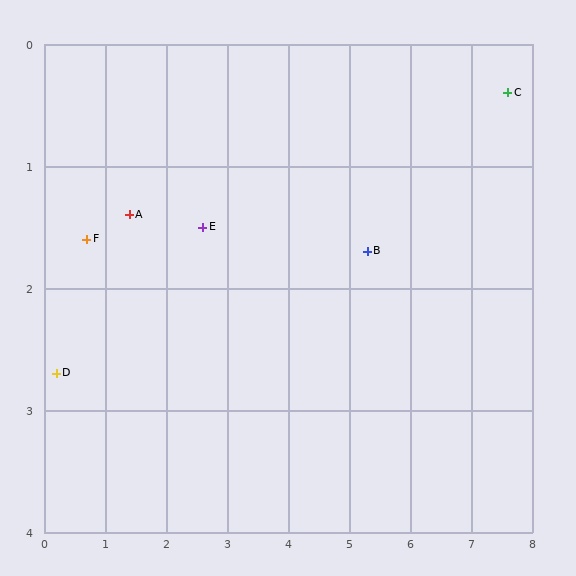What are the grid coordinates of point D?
Point D is at approximately (0.2, 2.7).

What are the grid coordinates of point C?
Point C is at approximately (7.6, 0.4).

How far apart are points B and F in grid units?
Points B and F are about 4.6 grid units apart.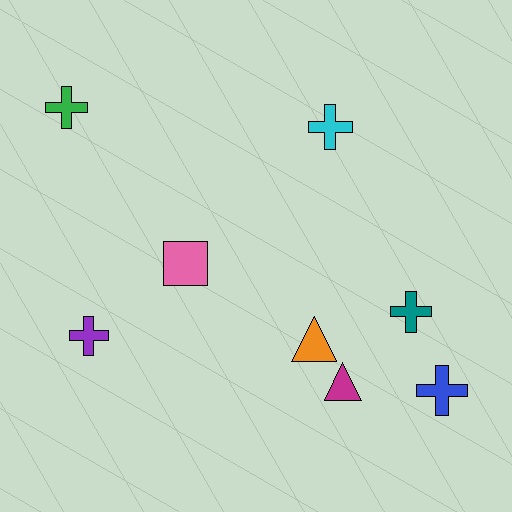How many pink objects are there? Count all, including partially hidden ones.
There is 1 pink object.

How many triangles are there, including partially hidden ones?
There are 2 triangles.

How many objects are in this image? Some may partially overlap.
There are 8 objects.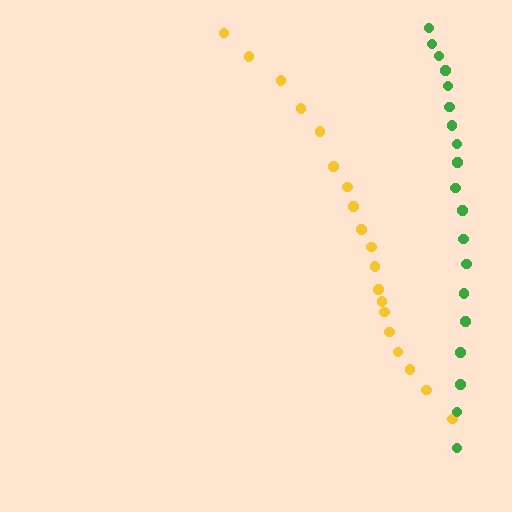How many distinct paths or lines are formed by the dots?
There are 2 distinct paths.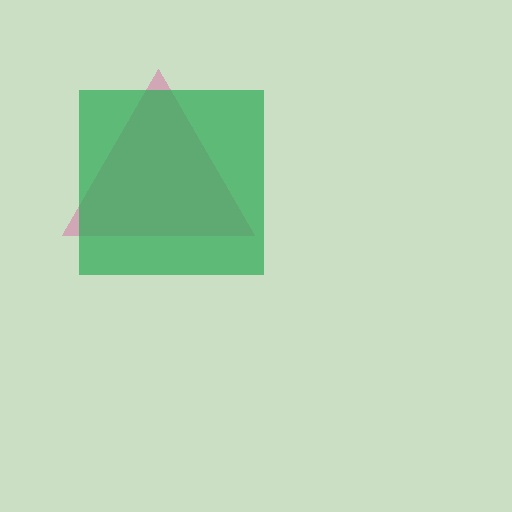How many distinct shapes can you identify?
There are 2 distinct shapes: a pink triangle, a green square.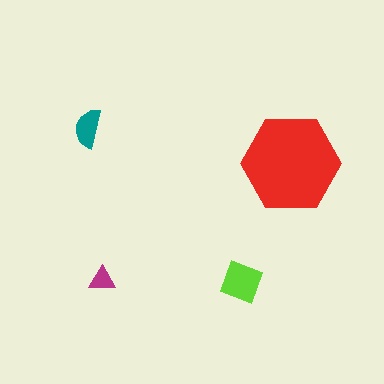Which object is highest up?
The teal semicircle is topmost.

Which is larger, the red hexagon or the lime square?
The red hexagon.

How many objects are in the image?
There are 4 objects in the image.